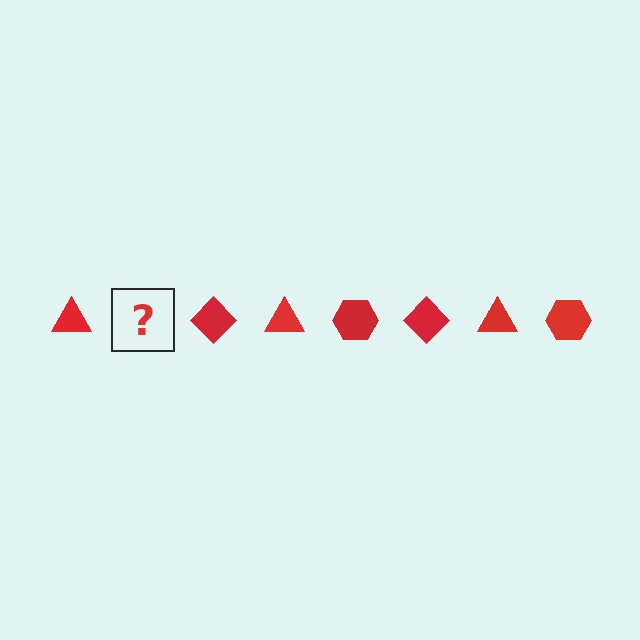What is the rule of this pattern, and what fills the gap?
The rule is that the pattern cycles through triangle, hexagon, diamond shapes in red. The gap should be filled with a red hexagon.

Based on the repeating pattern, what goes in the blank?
The blank should be a red hexagon.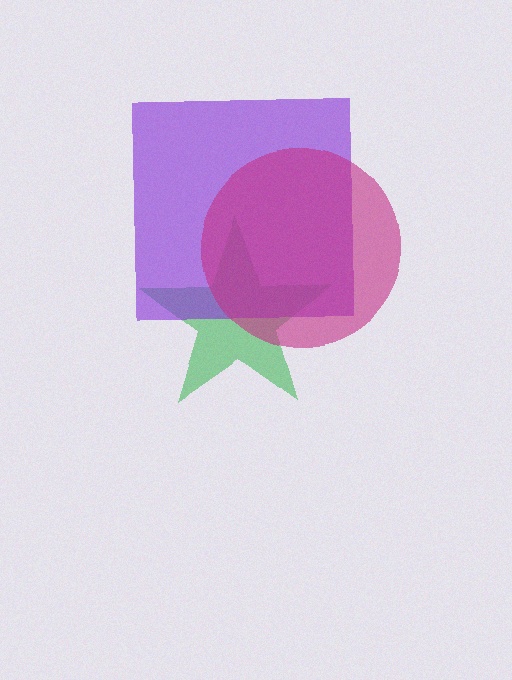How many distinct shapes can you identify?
There are 3 distinct shapes: a green star, a purple square, a magenta circle.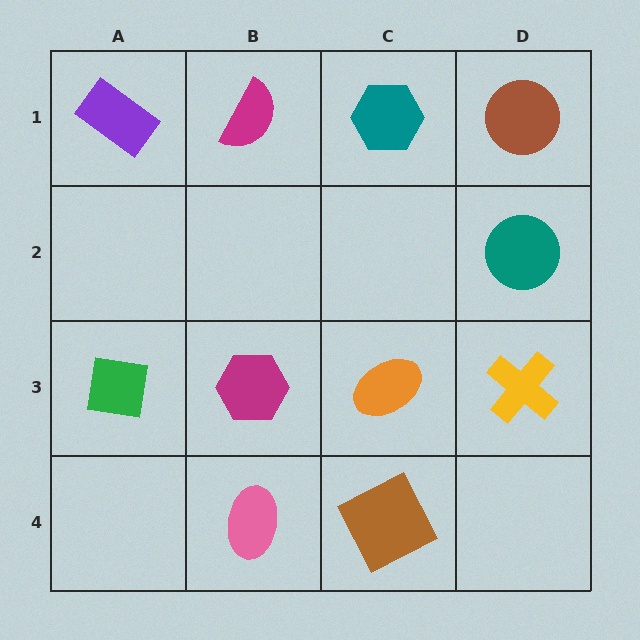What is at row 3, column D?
A yellow cross.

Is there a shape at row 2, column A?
No, that cell is empty.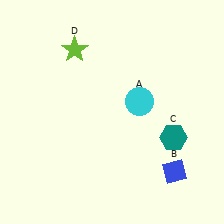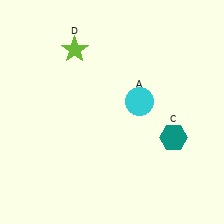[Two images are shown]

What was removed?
The blue diamond (B) was removed in Image 2.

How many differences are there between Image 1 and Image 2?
There is 1 difference between the two images.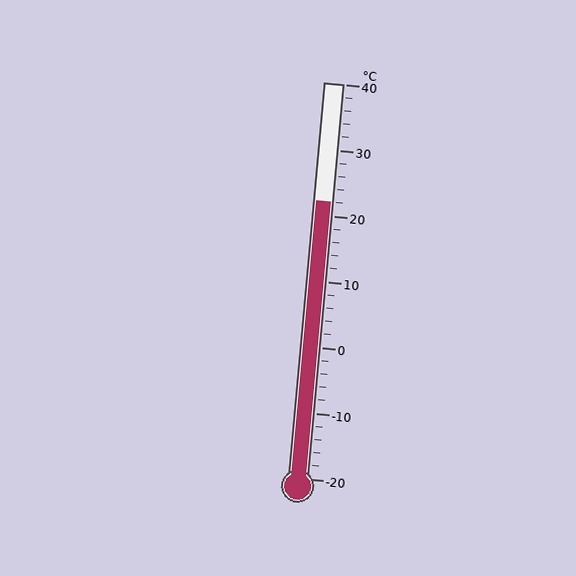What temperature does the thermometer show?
The thermometer shows approximately 22°C.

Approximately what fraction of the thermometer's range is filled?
The thermometer is filled to approximately 70% of its range.